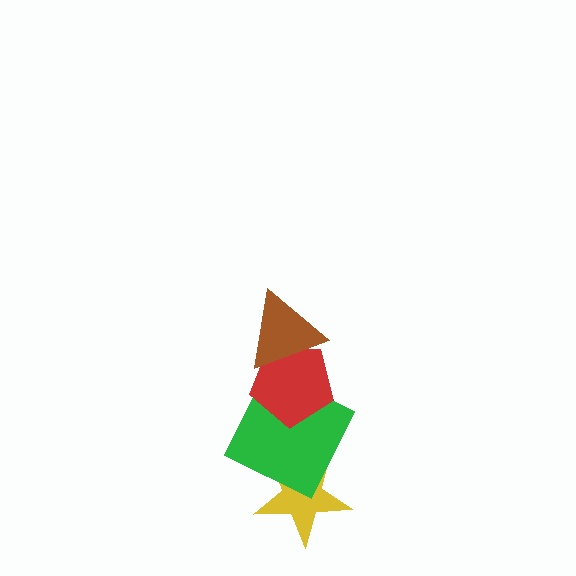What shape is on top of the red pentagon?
The brown triangle is on top of the red pentagon.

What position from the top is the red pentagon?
The red pentagon is 2nd from the top.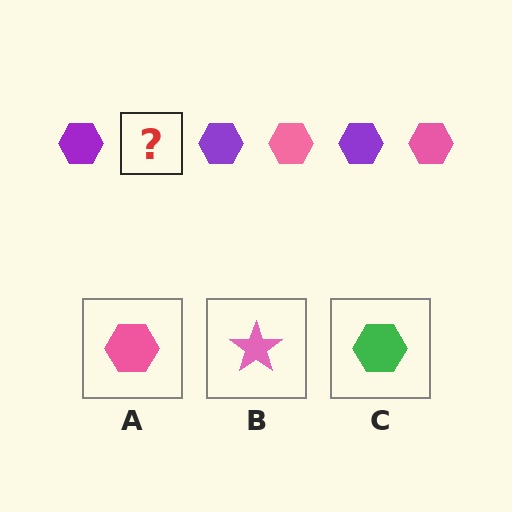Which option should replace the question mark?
Option A.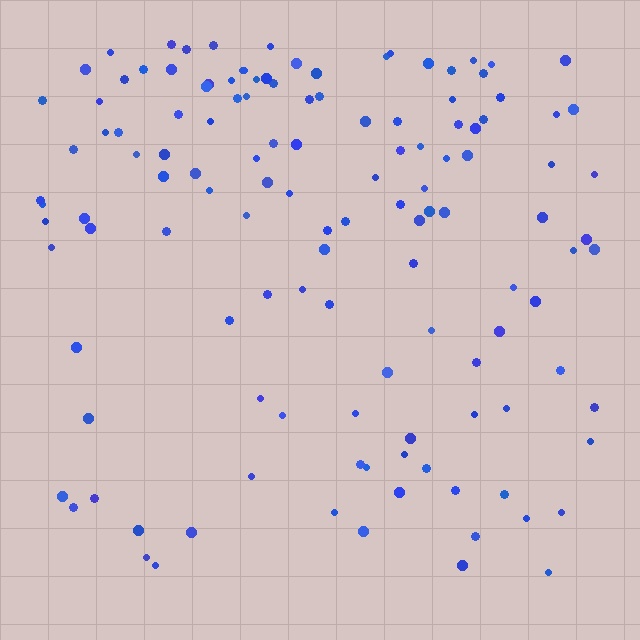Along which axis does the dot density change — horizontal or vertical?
Vertical.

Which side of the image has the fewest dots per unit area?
The bottom.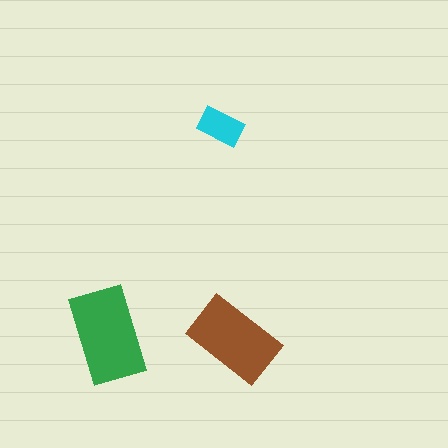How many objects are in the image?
There are 3 objects in the image.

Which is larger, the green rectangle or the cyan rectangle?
The green one.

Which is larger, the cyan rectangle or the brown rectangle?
The brown one.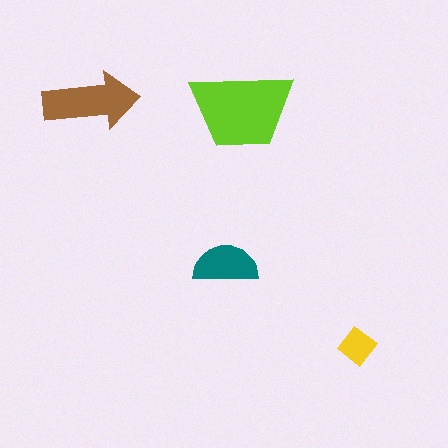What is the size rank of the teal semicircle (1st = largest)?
3rd.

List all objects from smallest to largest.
The yellow diamond, the teal semicircle, the brown arrow, the lime trapezoid.